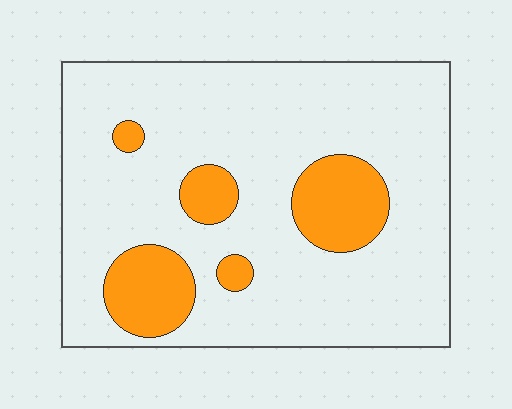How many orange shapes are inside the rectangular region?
5.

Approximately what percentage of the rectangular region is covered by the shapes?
Approximately 15%.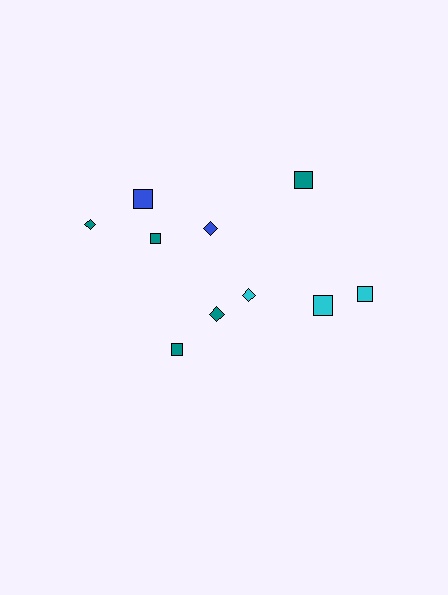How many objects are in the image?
There are 10 objects.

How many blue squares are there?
There is 1 blue square.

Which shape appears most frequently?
Square, with 6 objects.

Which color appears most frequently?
Teal, with 5 objects.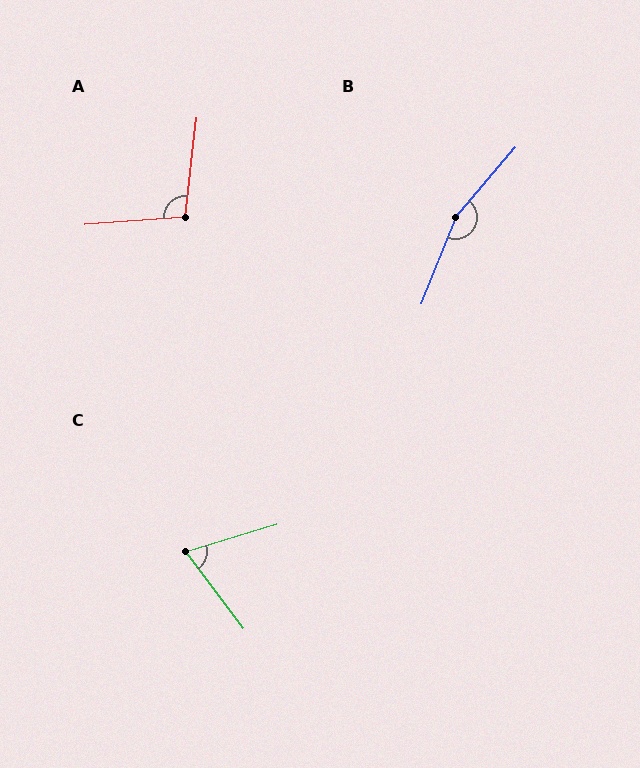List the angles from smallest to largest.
C (70°), A (101°), B (161°).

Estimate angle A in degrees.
Approximately 101 degrees.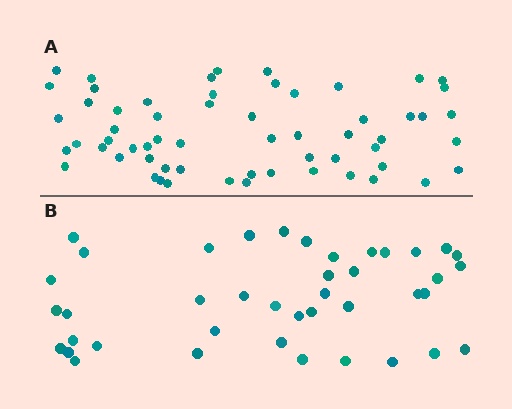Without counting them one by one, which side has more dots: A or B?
Region A (the top region) has more dots.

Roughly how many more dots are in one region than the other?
Region A has approximately 20 more dots than region B.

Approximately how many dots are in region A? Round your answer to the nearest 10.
About 60 dots.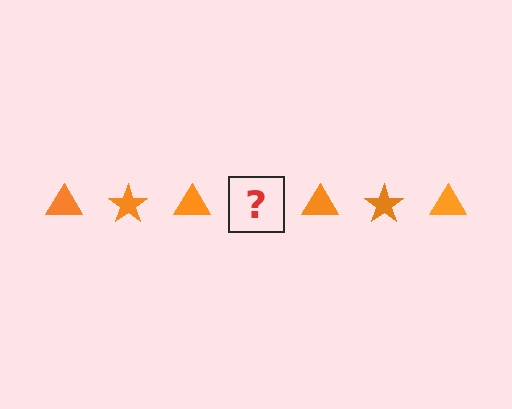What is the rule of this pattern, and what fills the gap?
The rule is that the pattern cycles through triangle, star shapes in orange. The gap should be filled with an orange star.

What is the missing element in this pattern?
The missing element is an orange star.